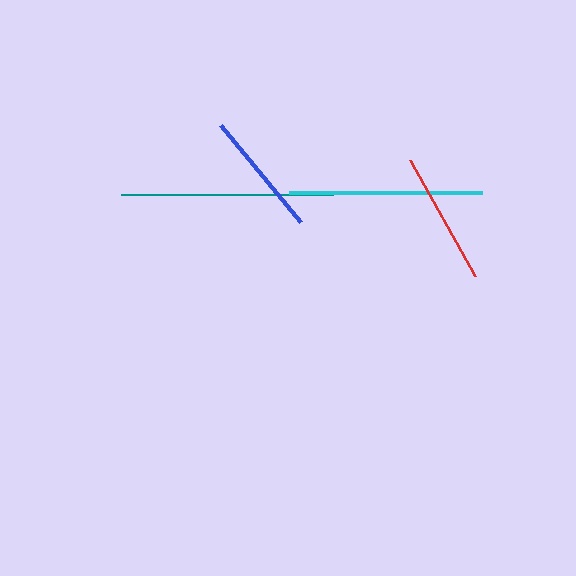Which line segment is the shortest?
The blue line is the shortest at approximately 125 pixels.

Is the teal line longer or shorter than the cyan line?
The teal line is longer than the cyan line.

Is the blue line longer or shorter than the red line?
The red line is longer than the blue line.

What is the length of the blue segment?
The blue segment is approximately 125 pixels long.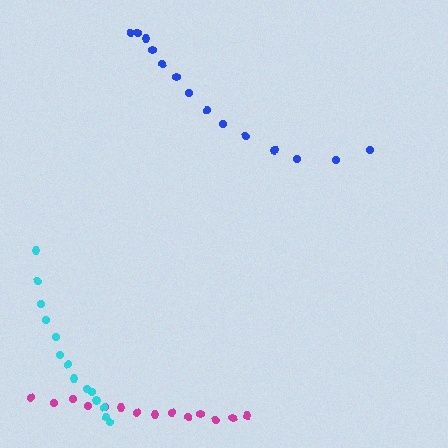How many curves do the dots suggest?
There are 3 distinct paths.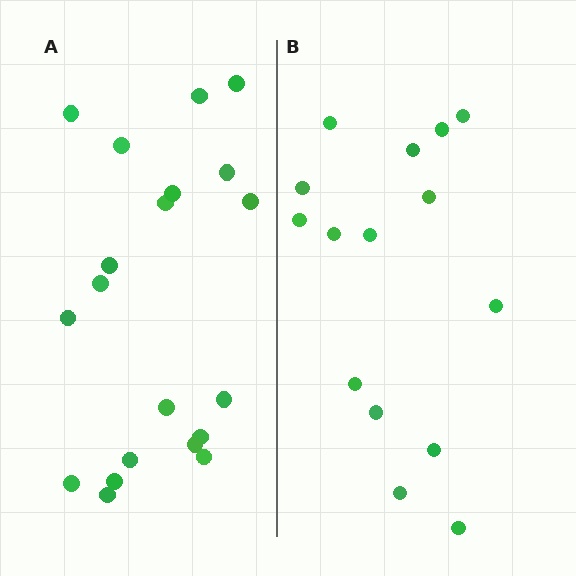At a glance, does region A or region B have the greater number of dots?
Region A (the left region) has more dots.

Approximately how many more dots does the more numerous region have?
Region A has about 5 more dots than region B.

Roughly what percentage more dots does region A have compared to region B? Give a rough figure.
About 35% more.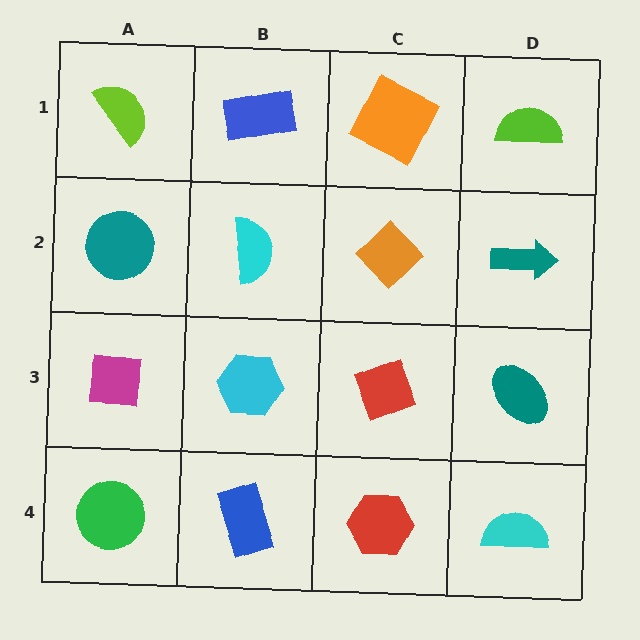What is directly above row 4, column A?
A magenta square.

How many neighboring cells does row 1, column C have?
3.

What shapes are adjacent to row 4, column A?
A magenta square (row 3, column A), a blue rectangle (row 4, column B).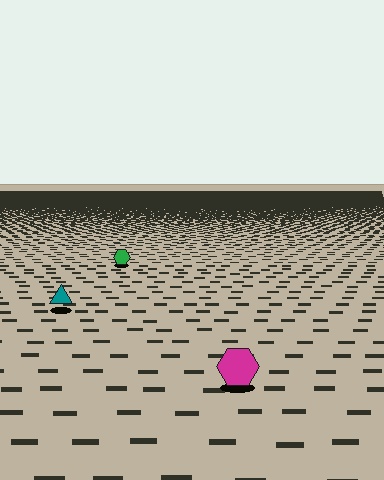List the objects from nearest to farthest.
From nearest to farthest: the magenta hexagon, the teal triangle, the green hexagon.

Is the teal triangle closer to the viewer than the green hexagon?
Yes. The teal triangle is closer — you can tell from the texture gradient: the ground texture is coarser near it.